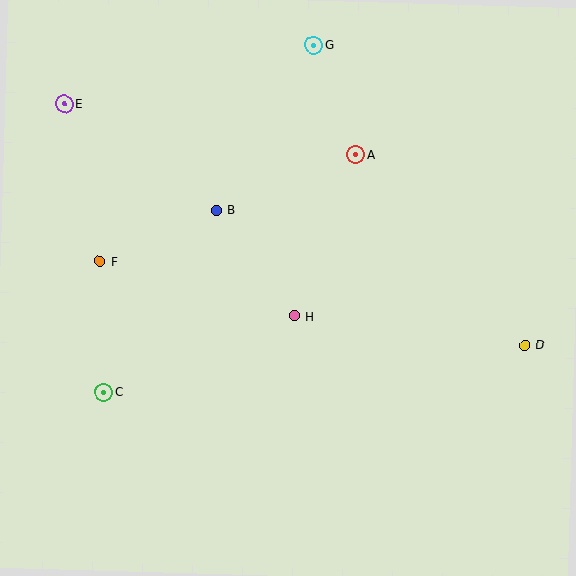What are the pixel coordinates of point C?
Point C is at (104, 392).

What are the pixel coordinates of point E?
Point E is at (64, 104).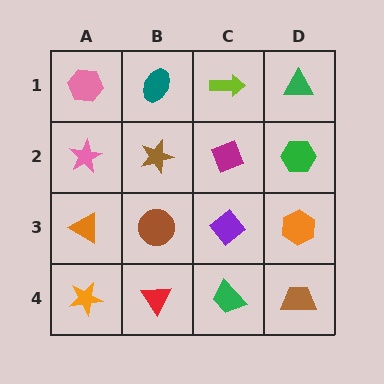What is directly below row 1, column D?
A green hexagon.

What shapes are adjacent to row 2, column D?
A green triangle (row 1, column D), an orange hexagon (row 3, column D), a magenta diamond (row 2, column C).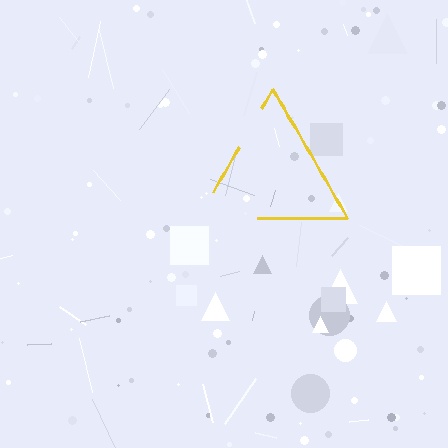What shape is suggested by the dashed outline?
The dashed outline suggests a triangle.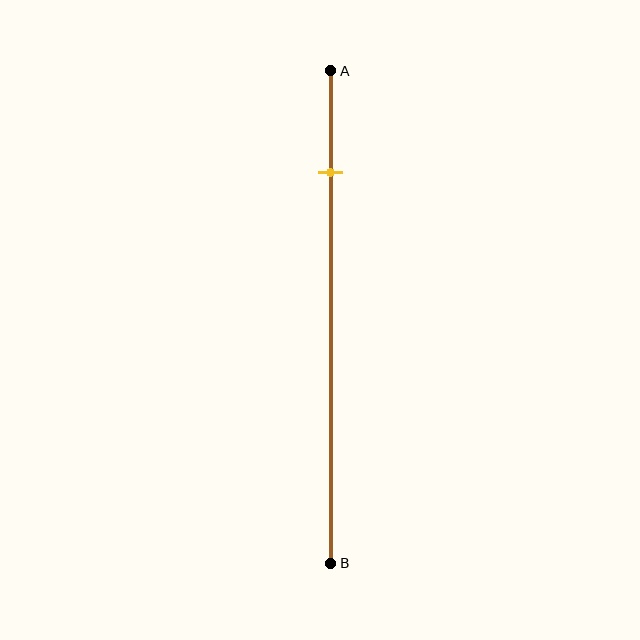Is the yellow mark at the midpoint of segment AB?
No, the mark is at about 20% from A, not at the 50% midpoint.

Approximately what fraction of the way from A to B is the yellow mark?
The yellow mark is approximately 20% of the way from A to B.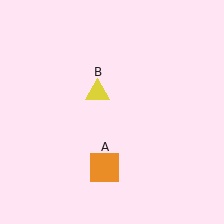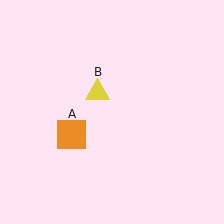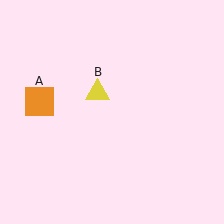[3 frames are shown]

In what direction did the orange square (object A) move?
The orange square (object A) moved up and to the left.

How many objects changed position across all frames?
1 object changed position: orange square (object A).